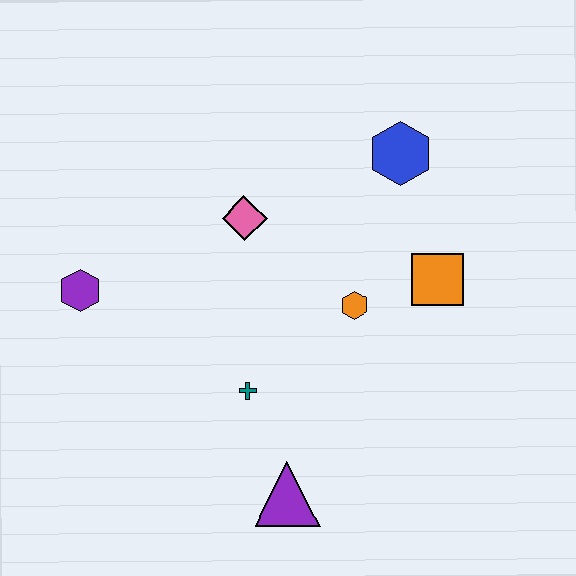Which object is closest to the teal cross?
The purple triangle is closest to the teal cross.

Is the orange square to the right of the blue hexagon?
Yes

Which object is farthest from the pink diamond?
The purple triangle is farthest from the pink diamond.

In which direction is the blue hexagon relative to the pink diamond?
The blue hexagon is to the right of the pink diamond.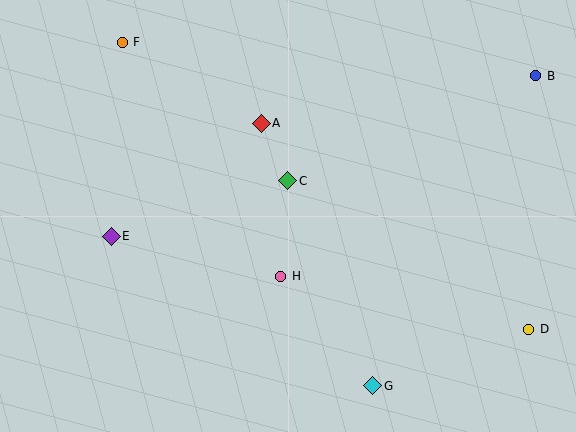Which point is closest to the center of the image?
Point C at (288, 181) is closest to the center.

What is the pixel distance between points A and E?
The distance between A and E is 188 pixels.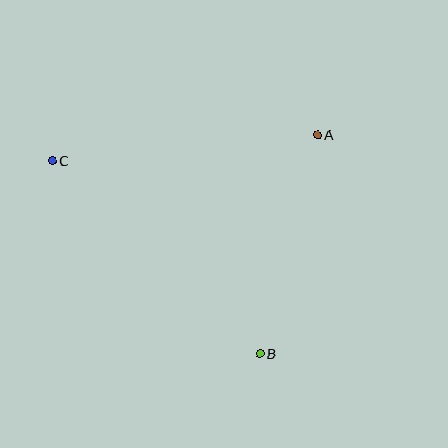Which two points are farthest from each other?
Points B and C are farthest from each other.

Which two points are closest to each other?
Points A and B are closest to each other.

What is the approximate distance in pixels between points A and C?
The distance between A and C is approximately 267 pixels.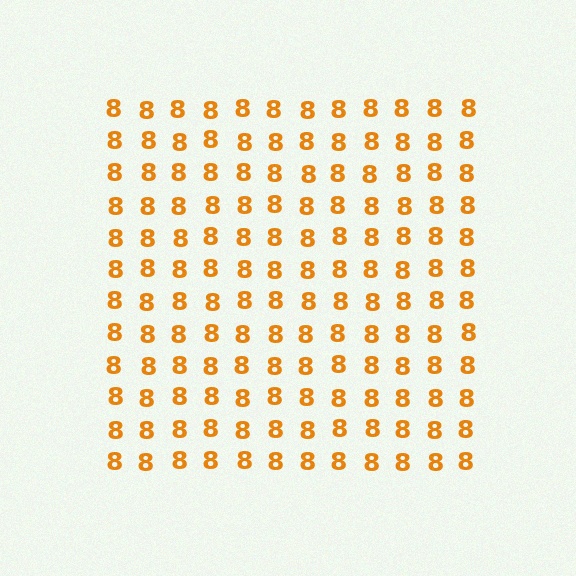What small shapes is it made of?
It is made of small digit 8's.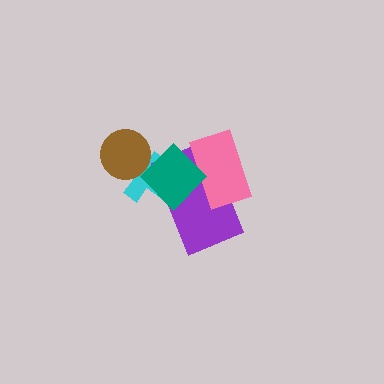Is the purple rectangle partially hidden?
Yes, it is partially covered by another shape.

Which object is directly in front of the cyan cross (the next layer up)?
The brown circle is directly in front of the cyan cross.